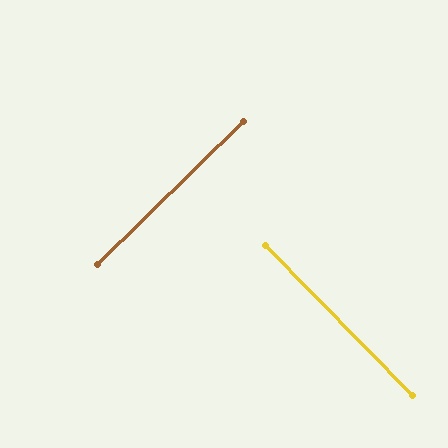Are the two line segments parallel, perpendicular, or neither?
Perpendicular — they meet at approximately 90°.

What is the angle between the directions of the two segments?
Approximately 90 degrees.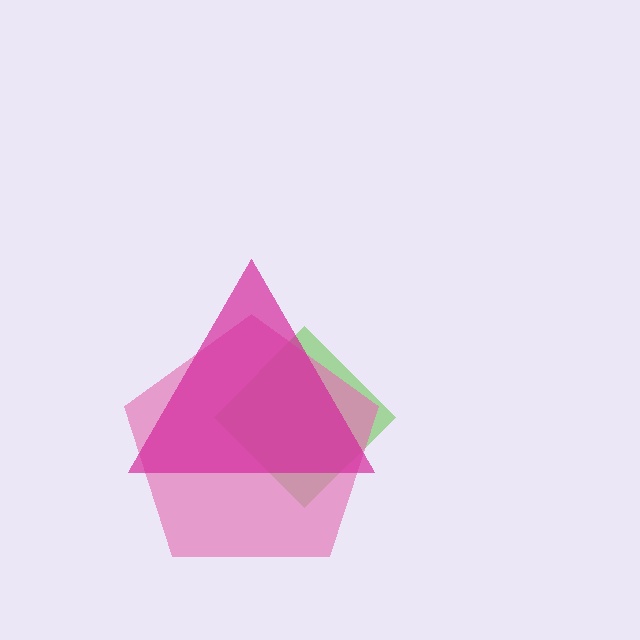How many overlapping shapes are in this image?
There are 3 overlapping shapes in the image.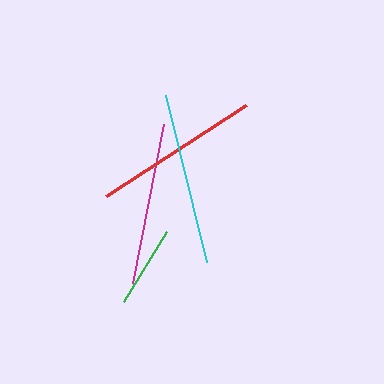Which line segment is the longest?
The cyan line is the longest at approximately 172 pixels.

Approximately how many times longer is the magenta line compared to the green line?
The magenta line is approximately 2.0 times the length of the green line.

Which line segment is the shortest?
The green line is the shortest at approximately 82 pixels.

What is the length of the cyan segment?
The cyan segment is approximately 172 pixels long.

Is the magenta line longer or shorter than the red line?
The red line is longer than the magenta line.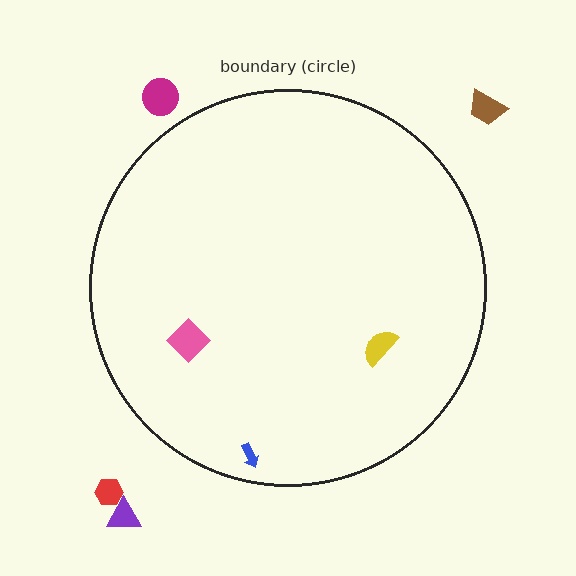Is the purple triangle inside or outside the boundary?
Outside.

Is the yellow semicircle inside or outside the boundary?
Inside.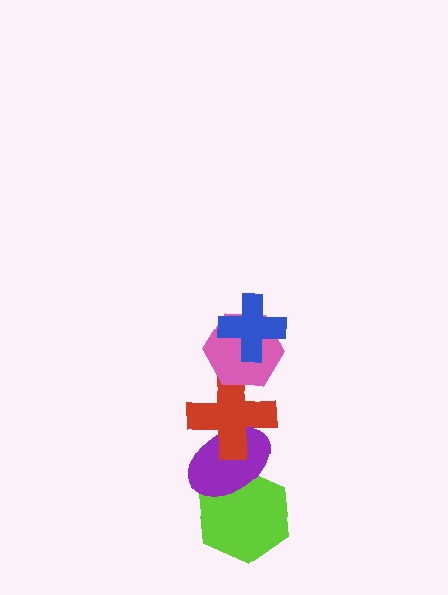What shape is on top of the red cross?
The pink hexagon is on top of the red cross.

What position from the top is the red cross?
The red cross is 3rd from the top.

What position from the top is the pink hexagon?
The pink hexagon is 2nd from the top.